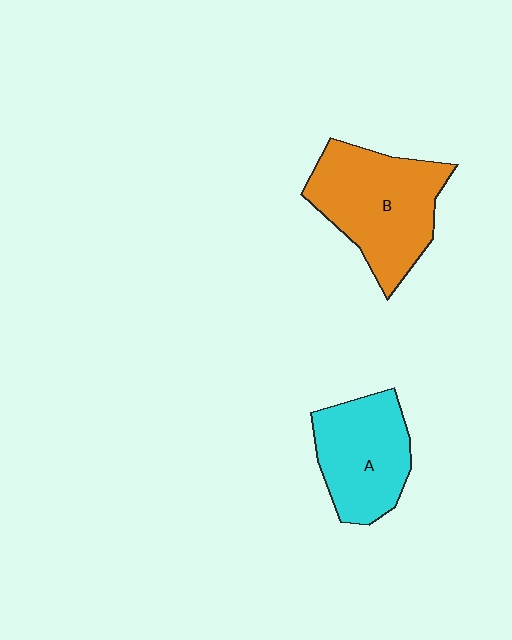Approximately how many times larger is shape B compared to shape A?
Approximately 1.3 times.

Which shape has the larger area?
Shape B (orange).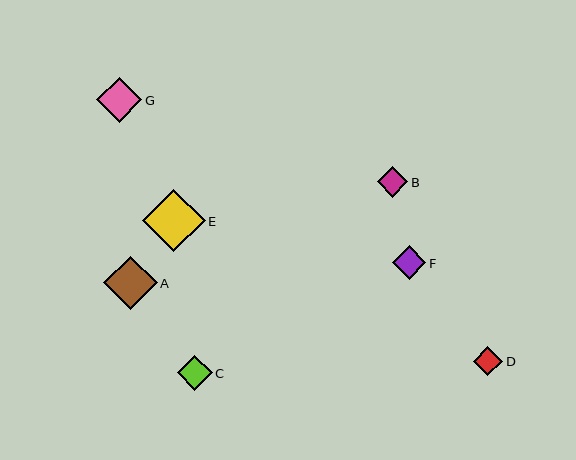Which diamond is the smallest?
Diamond D is the smallest with a size of approximately 29 pixels.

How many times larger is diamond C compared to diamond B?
Diamond C is approximately 1.1 times the size of diamond B.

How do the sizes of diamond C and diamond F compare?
Diamond C and diamond F are approximately the same size.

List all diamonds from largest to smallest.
From largest to smallest: E, A, G, C, F, B, D.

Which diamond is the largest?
Diamond E is the largest with a size of approximately 62 pixels.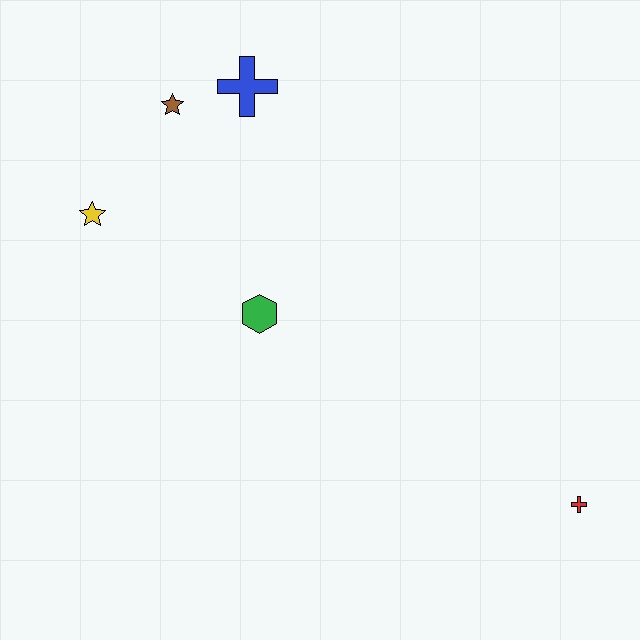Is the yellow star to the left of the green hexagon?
Yes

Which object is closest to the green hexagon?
The yellow star is closest to the green hexagon.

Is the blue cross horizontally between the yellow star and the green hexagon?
Yes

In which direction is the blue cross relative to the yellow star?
The blue cross is to the right of the yellow star.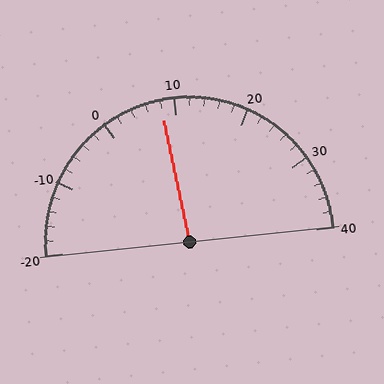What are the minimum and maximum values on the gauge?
The gauge ranges from -20 to 40.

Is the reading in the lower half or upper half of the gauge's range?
The reading is in the lower half of the range (-20 to 40).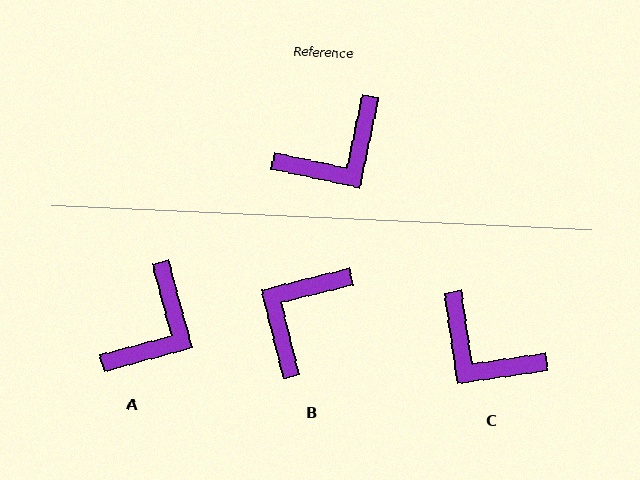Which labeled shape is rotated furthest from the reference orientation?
B, about 154 degrees away.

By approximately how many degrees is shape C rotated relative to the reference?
Approximately 70 degrees clockwise.